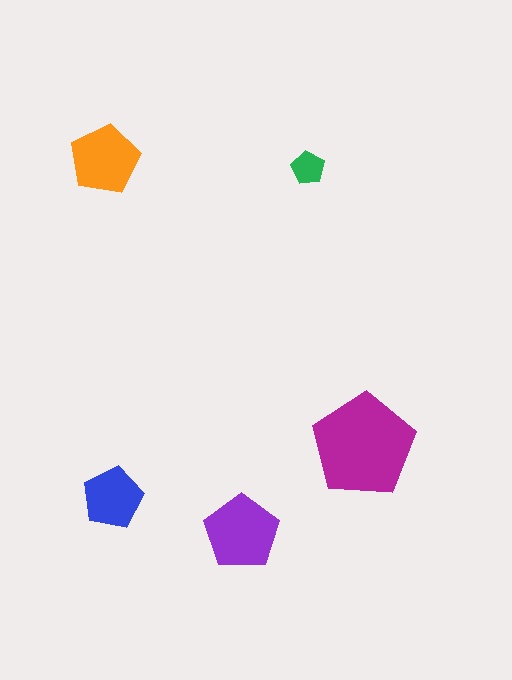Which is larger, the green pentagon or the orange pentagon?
The orange one.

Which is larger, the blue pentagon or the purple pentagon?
The purple one.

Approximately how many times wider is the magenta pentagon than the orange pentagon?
About 1.5 times wider.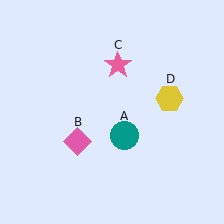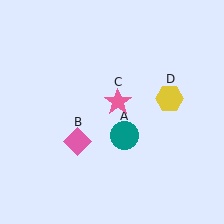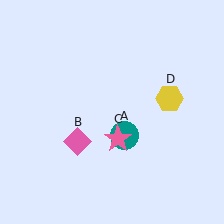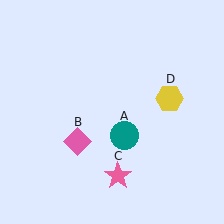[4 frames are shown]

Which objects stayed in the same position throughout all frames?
Teal circle (object A) and pink diamond (object B) and yellow hexagon (object D) remained stationary.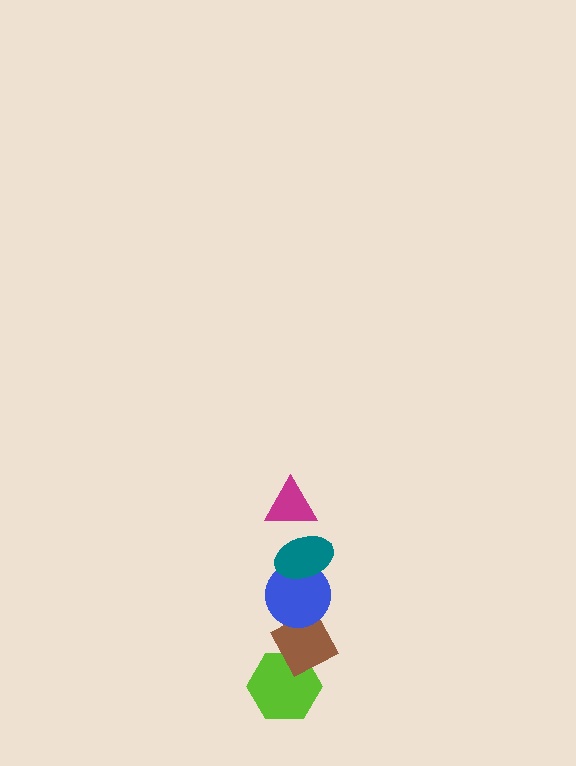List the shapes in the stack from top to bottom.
From top to bottom: the magenta triangle, the teal ellipse, the blue circle, the brown diamond, the lime hexagon.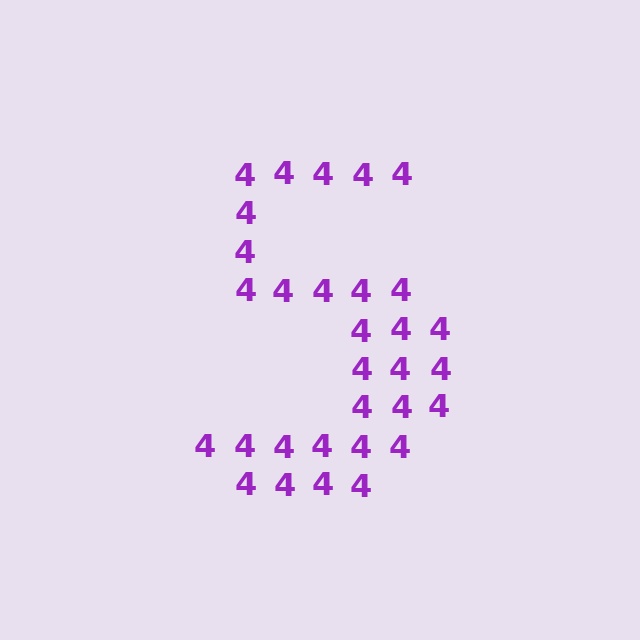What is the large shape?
The large shape is the digit 5.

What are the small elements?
The small elements are digit 4's.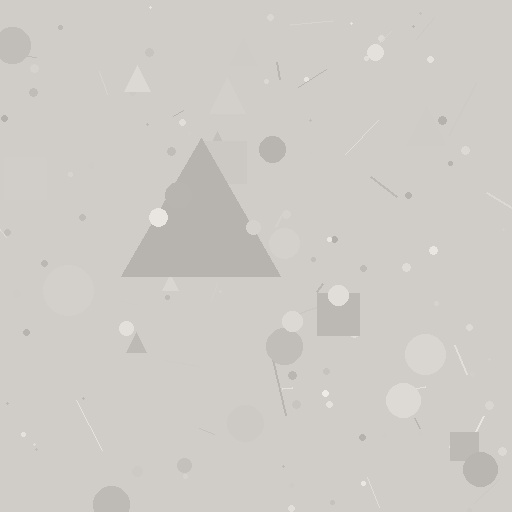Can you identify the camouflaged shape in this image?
The camouflaged shape is a triangle.